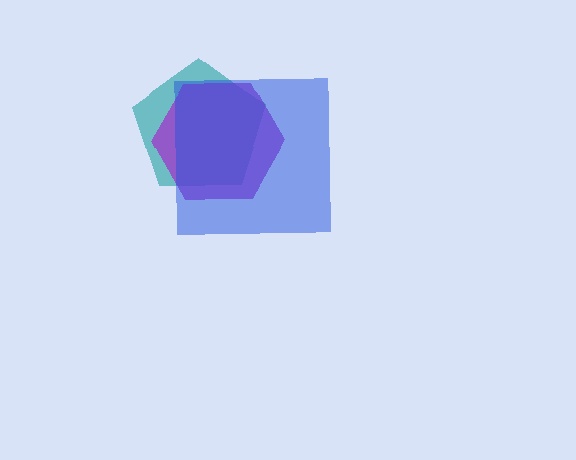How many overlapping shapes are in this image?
There are 3 overlapping shapes in the image.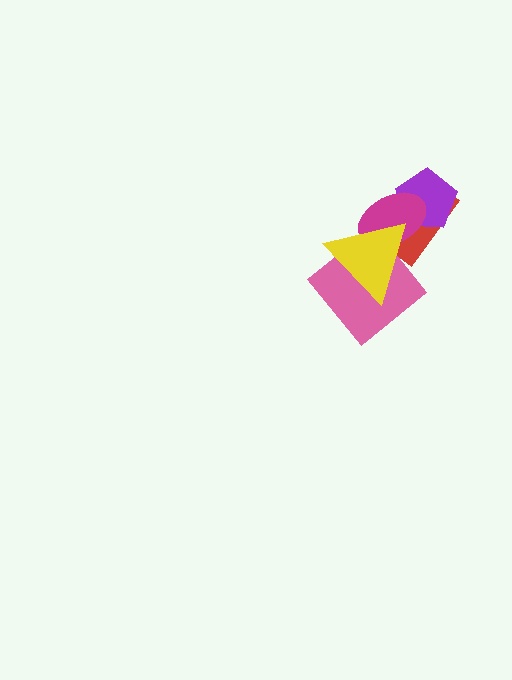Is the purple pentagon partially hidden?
Yes, it is partially covered by another shape.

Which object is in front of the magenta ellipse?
The yellow triangle is in front of the magenta ellipse.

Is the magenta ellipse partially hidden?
Yes, it is partially covered by another shape.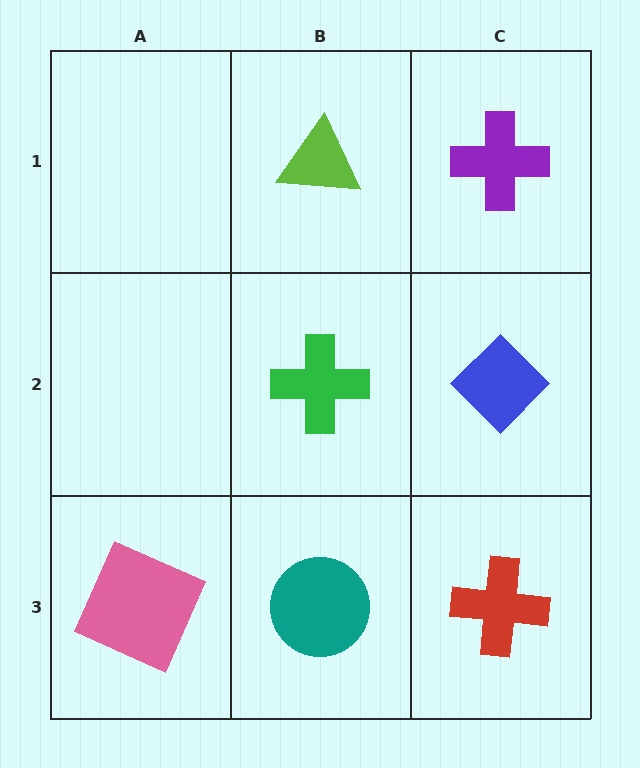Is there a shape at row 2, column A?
No, that cell is empty.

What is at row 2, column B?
A green cross.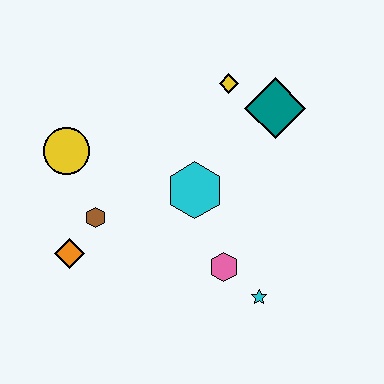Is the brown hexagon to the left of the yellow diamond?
Yes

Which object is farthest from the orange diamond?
The teal diamond is farthest from the orange diamond.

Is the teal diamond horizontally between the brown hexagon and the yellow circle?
No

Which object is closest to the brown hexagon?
The orange diamond is closest to the brown hexagon.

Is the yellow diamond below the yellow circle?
No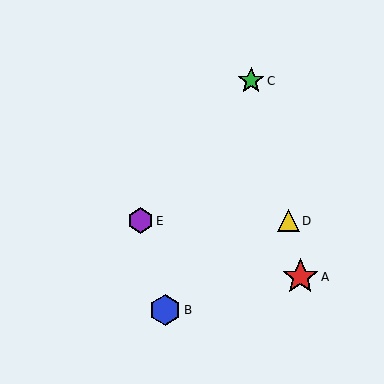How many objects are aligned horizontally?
2 objects (D, E) are aligned horizontally.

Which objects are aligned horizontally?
Objects D, E are aligned horizontally.